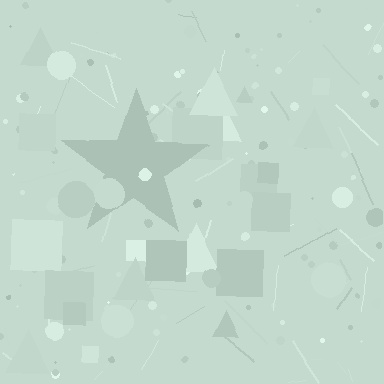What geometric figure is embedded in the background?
A star is embedded in the background.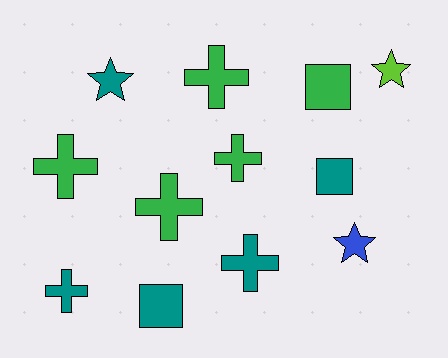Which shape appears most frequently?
Cross, with 6 objects.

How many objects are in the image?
There are 12 objects.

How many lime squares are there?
There are no lime squares.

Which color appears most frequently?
Teal, with 5 objects.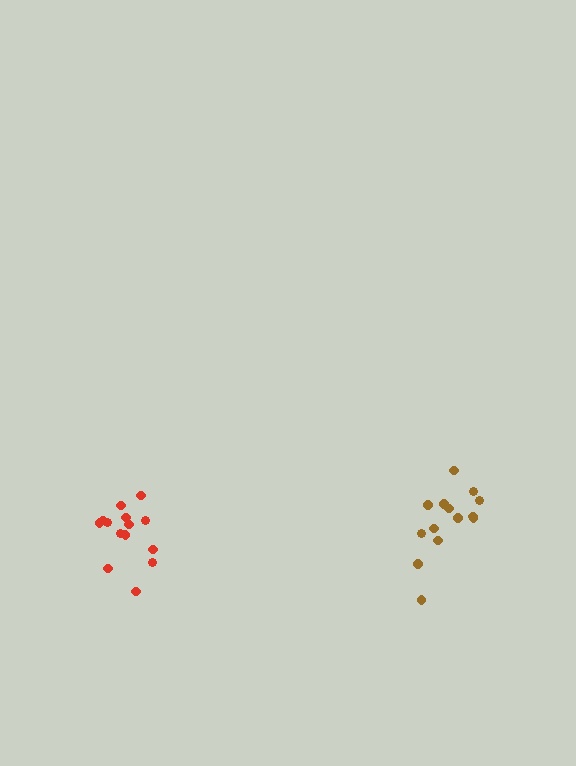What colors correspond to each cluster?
The clusters are colored: red, brown.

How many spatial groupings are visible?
There are 2 spatial groupings.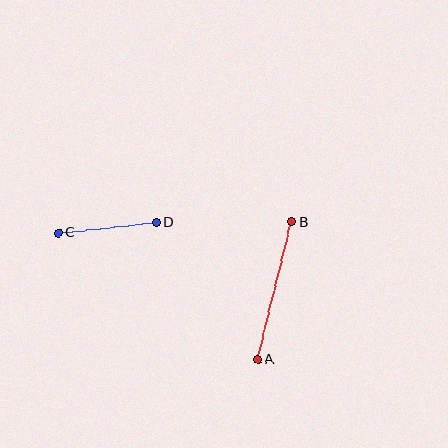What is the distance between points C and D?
The distance is approximately 99 pixels.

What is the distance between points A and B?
The distance is approximately 142 pixels.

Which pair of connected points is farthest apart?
Points A and B are farthest apart.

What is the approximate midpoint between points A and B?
The midpoint is at approximately (275, 291) pixels.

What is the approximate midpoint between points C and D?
The midpoint is at approximately (107, 228) pixels.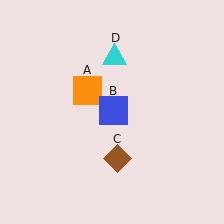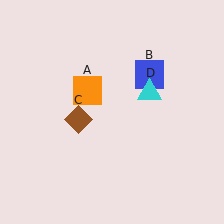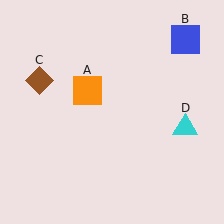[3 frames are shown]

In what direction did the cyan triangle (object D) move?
The cyan triangle (object D) moved down and to the right.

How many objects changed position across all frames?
3 objects changed position: blue square (object B), brown diamond (object C), cyan triangle (object D).